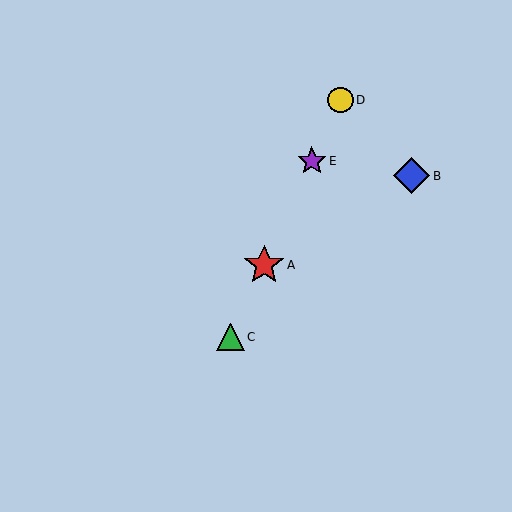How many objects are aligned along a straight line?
4 objects (A, C, D, E) are aligned along a straight line.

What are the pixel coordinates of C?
Object C is at (231, 337).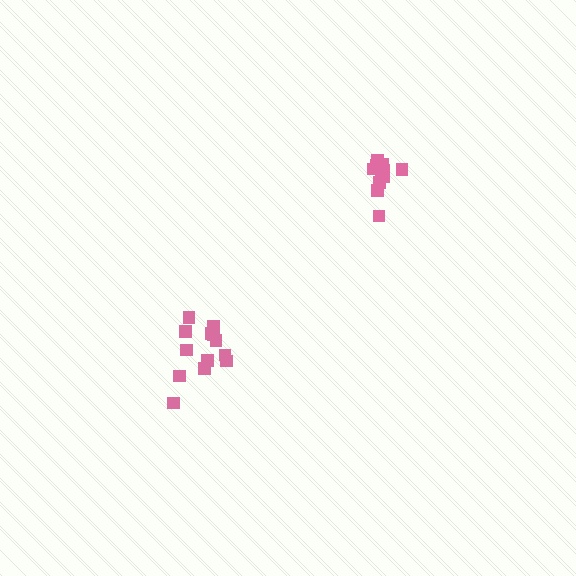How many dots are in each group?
Group 1: 13 dots, Group 2: 11 dots (24 total).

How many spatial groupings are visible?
There are 2 spatial groupings.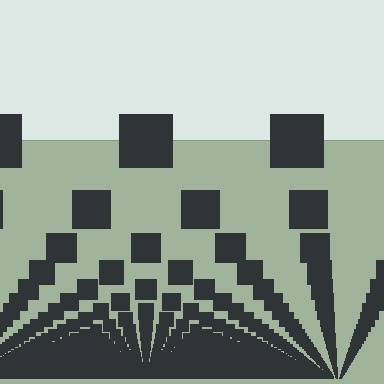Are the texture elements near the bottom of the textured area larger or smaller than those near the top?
Smaller. The gradient is inverted — elements near the bottom are smaller and denser.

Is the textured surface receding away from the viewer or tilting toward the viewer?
The surface appears to tilt toward the viewer. Texture elements get larger and sparser toward the top.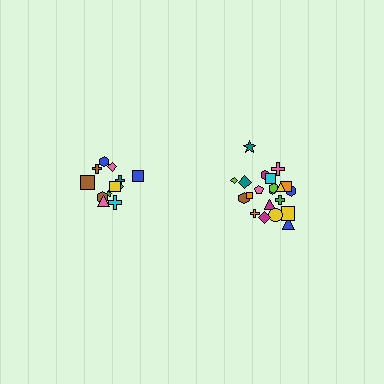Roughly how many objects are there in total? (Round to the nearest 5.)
Roughly 35 objects in total.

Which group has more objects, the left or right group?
The right group.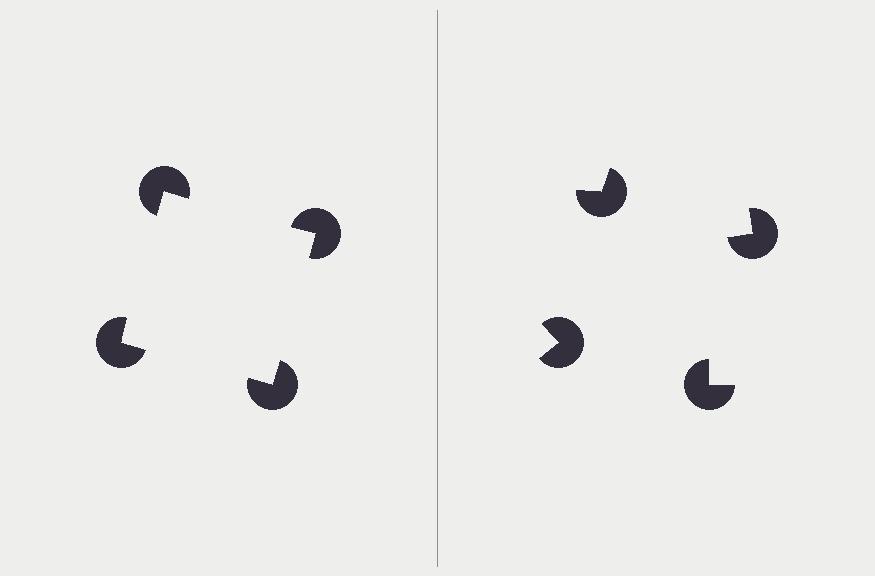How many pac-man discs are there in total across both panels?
8 — 4 on each side.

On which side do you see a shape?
An illusory square appears on the left side. On the right side the wedge cuts are rotated, so no coherent shape forms.